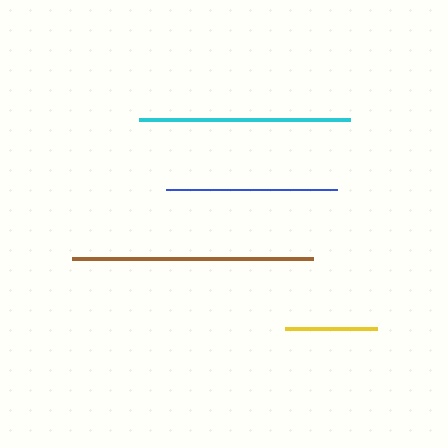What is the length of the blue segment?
The blue segment is approximately 171 pixels long.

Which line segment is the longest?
The brown line is the longest at approximately 241 pixels.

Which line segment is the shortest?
The yellow line is the shortest at approximately 92 pixels.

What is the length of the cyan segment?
The cyan segment is approximately 211 pixels long.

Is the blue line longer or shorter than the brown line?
The brown line is longer than the blue line.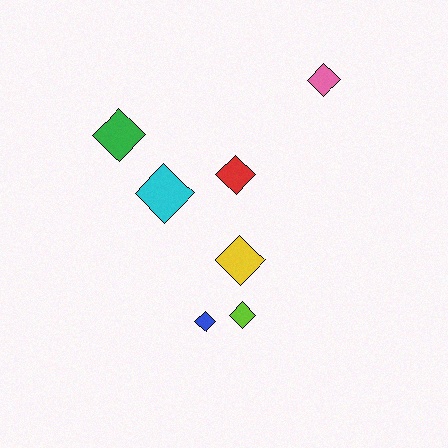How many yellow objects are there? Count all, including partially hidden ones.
There is 1 yellow object.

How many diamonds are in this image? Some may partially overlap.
There are 7 diamonds.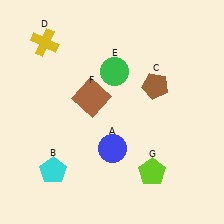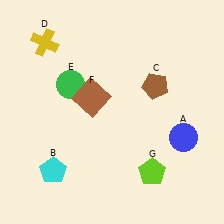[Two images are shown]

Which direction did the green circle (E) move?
The green circle (E) moved left.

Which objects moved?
The objects that moved are: the blue circle (A), the green circle (E).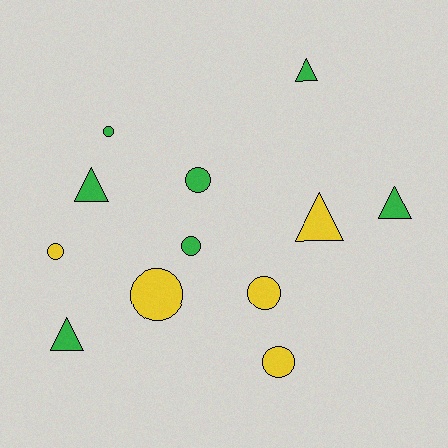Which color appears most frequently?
Green, with 7 objects.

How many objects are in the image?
There are 12 objects.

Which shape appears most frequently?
Circle, with 7 objects.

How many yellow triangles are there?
There is 1 yellow triangle.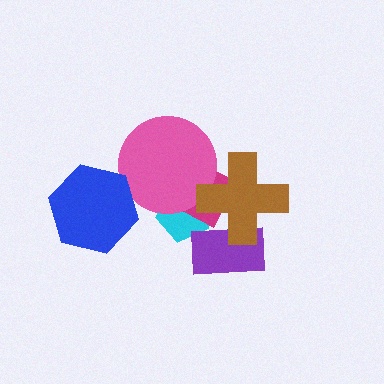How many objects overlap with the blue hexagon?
0 objects overlap with the blue hexagon.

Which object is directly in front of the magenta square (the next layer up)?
The pink circle is directly in front of the magenta square.